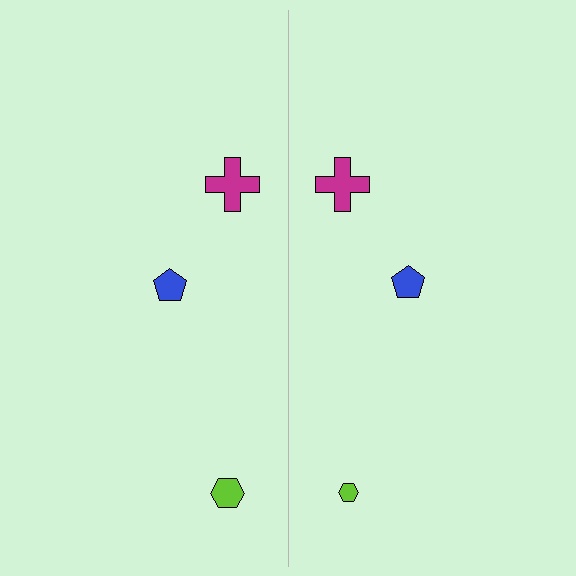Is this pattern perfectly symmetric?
No, the pattern is not perfectly symmetric. The lime hexagon on the right side has a different size than its mirror counterpart.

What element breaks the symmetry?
The lime hexagon on the right side has a different size than its mirror counterpart.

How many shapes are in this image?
There are 6 shapes in this image.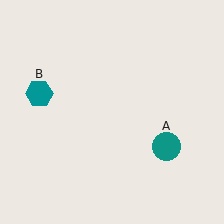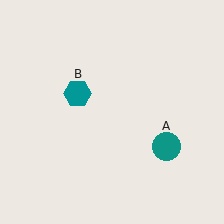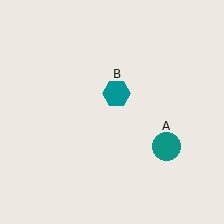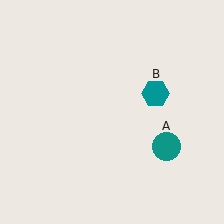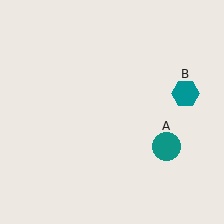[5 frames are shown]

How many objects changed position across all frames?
1 object changed position: teal hexagon (object B).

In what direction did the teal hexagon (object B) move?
The teal hexagon (object B) moved right.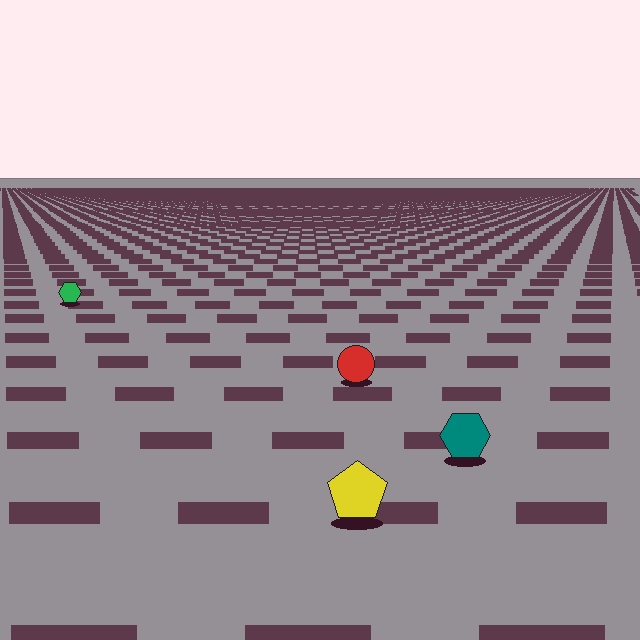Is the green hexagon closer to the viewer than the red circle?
No. The red circle is closer — you can tell from the texture gradient: the ground texture is coarser near it.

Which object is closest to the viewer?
The yellow pentagon is closest. The texture marks near it are larger and more spread out.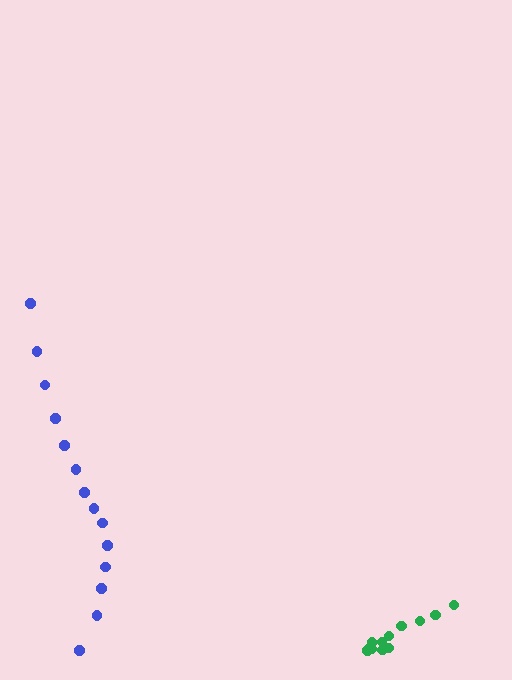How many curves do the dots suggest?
There are 2 distinct paths.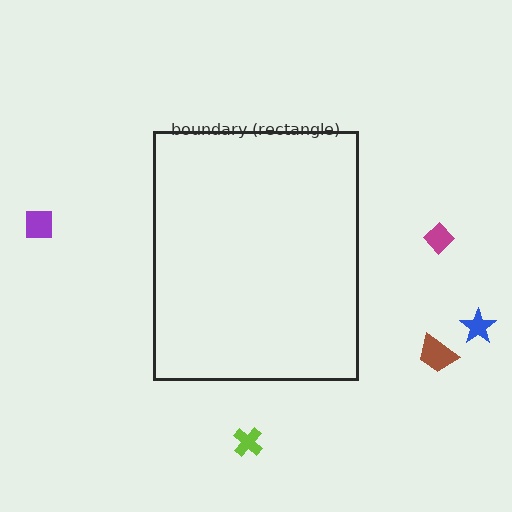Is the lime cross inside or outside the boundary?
Outside.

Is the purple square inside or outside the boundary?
Outside.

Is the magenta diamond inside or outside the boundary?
Outside.